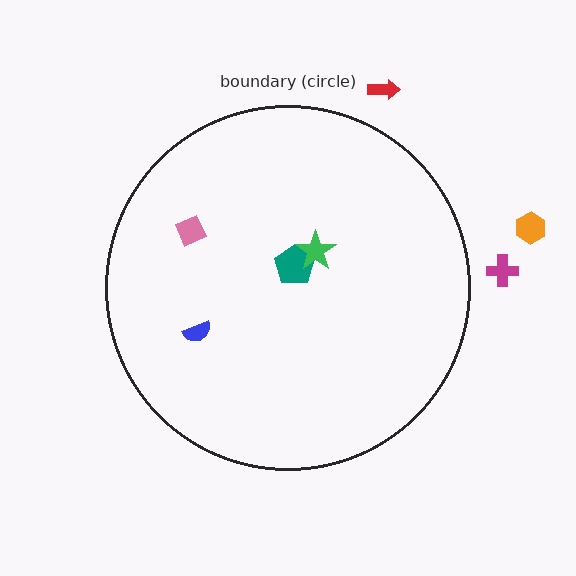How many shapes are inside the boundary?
4 inside, 3 outside.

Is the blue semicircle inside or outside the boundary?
Inside.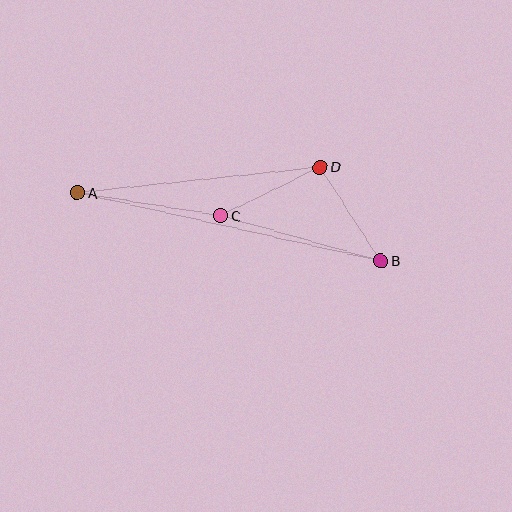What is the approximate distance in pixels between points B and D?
The distance between B and D is approximately 112 pixels.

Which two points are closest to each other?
Points C and D are closest to each other.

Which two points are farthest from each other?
Points A and B are farthest from each other.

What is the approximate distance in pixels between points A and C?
The distance between A and C is approximately 145 pixels.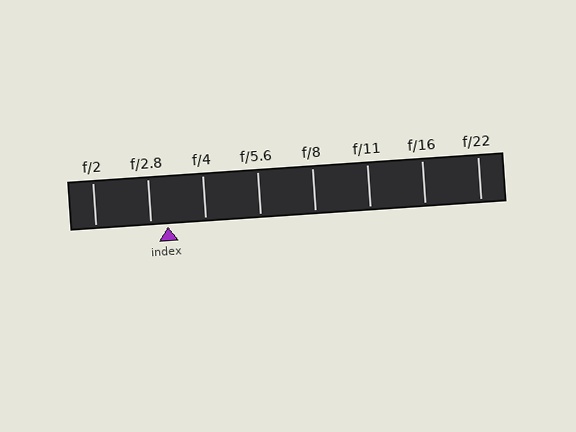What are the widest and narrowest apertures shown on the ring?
The widest aperture shown is f/2 and the narrowest is f/22.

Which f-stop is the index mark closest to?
The index mark is closest to f/2.8.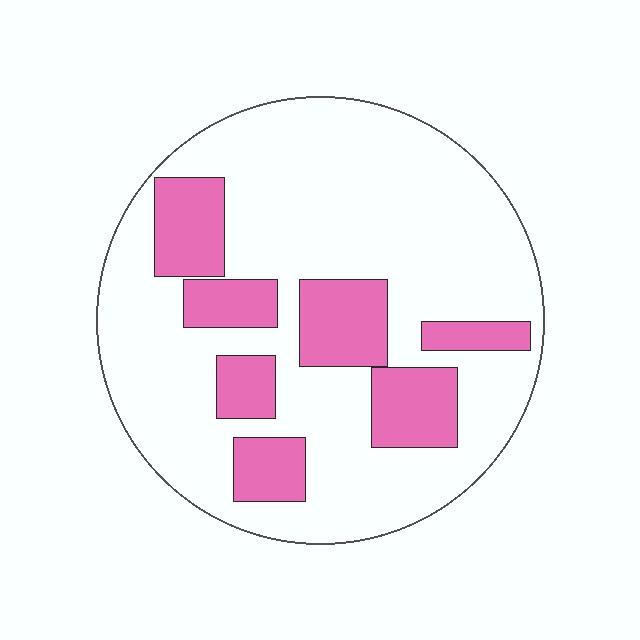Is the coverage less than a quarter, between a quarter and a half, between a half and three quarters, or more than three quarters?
Less than a quarter.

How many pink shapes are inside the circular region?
7.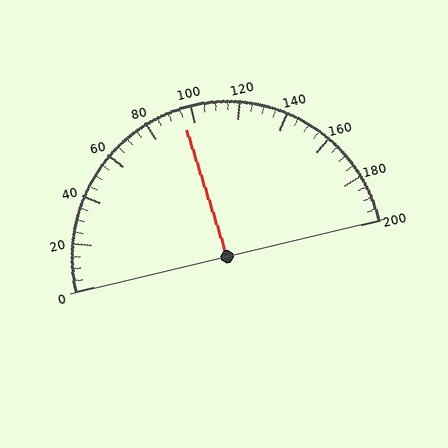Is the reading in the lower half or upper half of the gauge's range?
The reading is in the lower half of the range (0 to 200).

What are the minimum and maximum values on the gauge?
The gauge ranges from 0 to 200.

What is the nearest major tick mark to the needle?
The nearest major tick mark is 100.